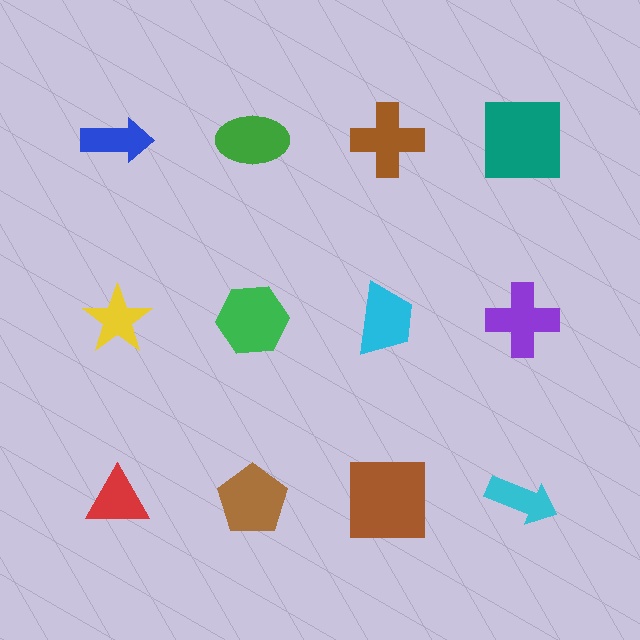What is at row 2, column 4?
A purple cross.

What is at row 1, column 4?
A teal square.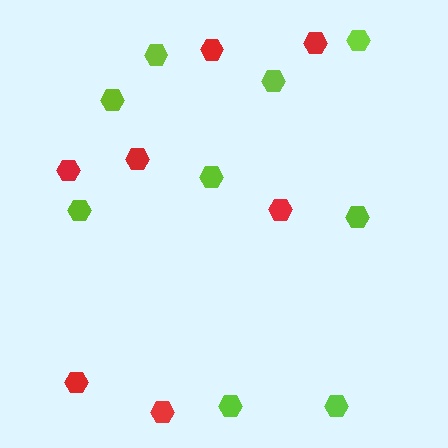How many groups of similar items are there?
There are 2 groups: one group of red hexagons (7) and one group of lime hexagons (9).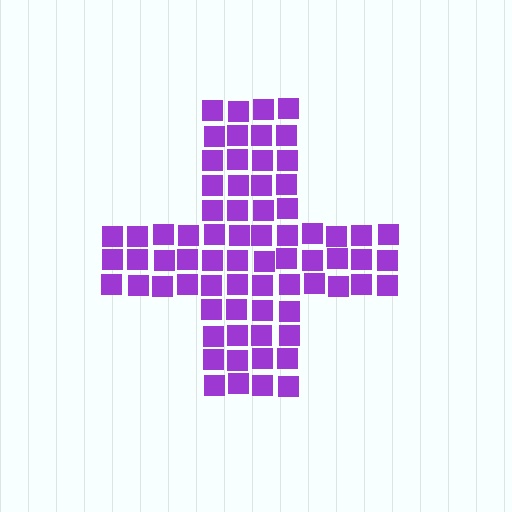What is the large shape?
The large shape is a cross.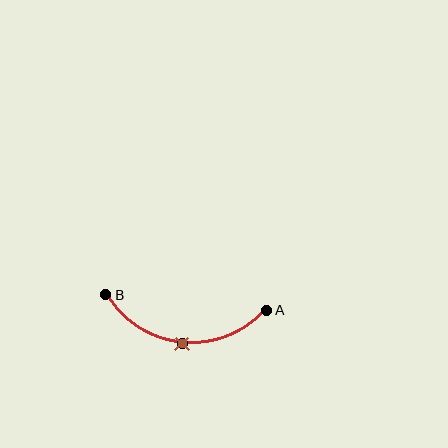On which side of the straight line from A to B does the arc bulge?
The arc bulges below the straight line connecting A and B.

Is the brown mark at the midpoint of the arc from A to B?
Yes. The brown mark lies on the arc at equal arc-length from both A and B — it is the arc midpoint.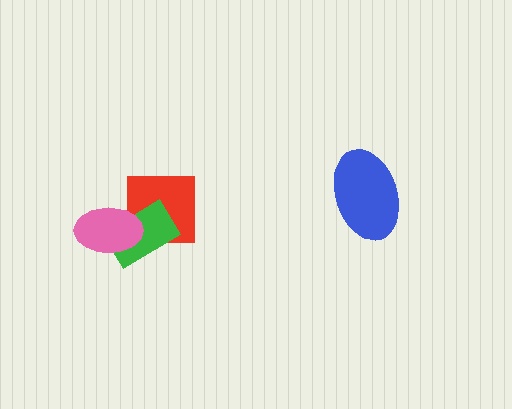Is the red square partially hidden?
Yes, it is partially covered by another shape.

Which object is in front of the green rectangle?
The pink ellipse is in front of the green rectangle.